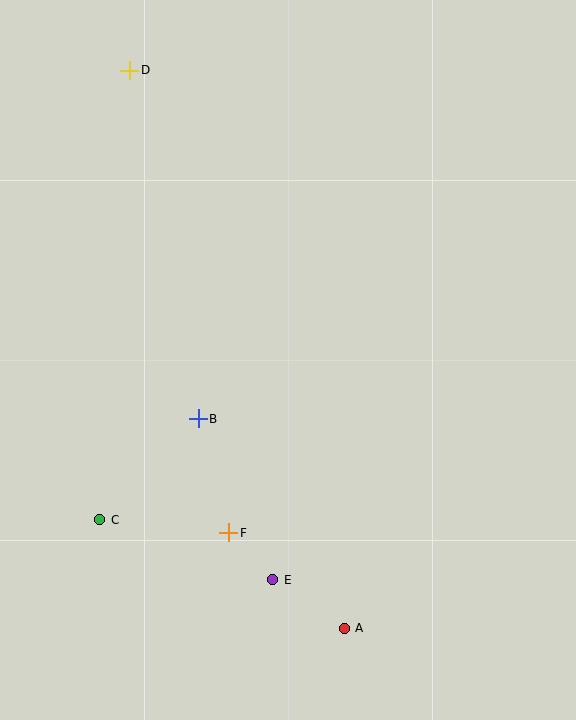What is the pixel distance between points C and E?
The distance between C and E is 183 pixels.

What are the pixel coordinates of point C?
Point C is at (100, 520).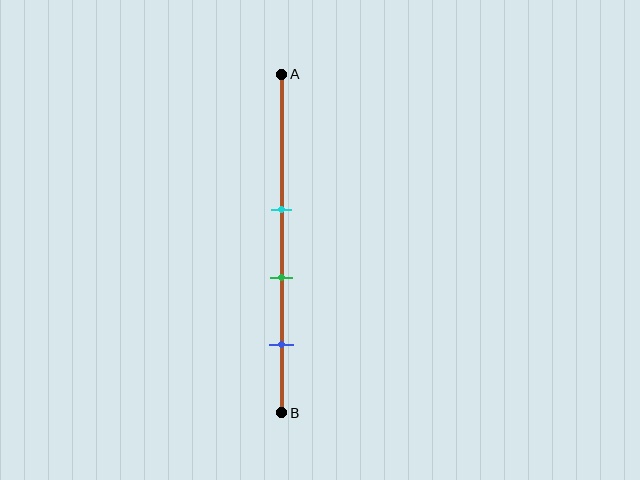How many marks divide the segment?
There are 3 marks dividing the segment.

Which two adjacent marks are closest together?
The cyan and green marks are the closest adjacent pair.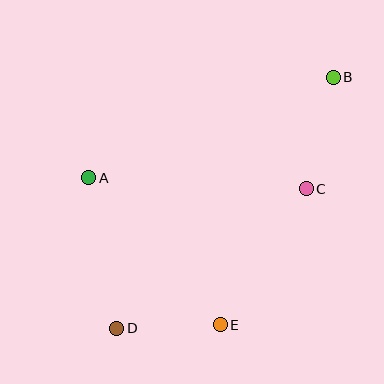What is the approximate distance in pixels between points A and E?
The distance between A and E is approximately 197 pixels.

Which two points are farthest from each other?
Points B and D are farthest from each other.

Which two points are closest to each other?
Points D and E are closest to each other.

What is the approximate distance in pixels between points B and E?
The distance between B and E is approximately 272 pixels.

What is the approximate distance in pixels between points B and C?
The distance between B and C is approximately 115 pixels.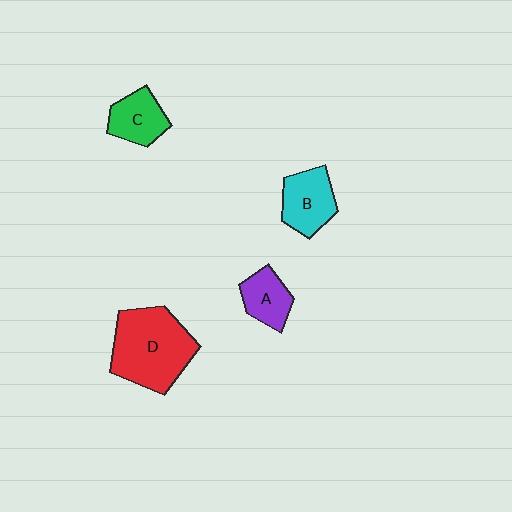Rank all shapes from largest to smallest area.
From largest to smallest: D (red), B (cyan), C (green), A (purple).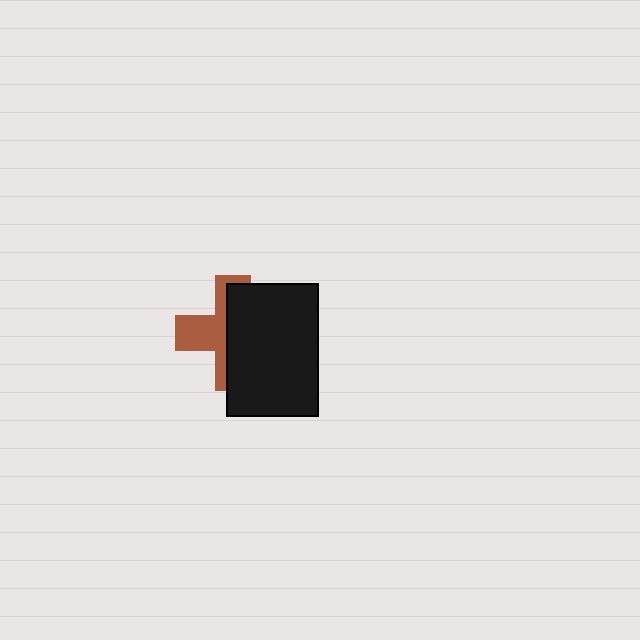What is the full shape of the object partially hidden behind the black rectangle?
The partially hidden object is a brown cross.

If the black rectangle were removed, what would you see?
You would see the complete brown cross.